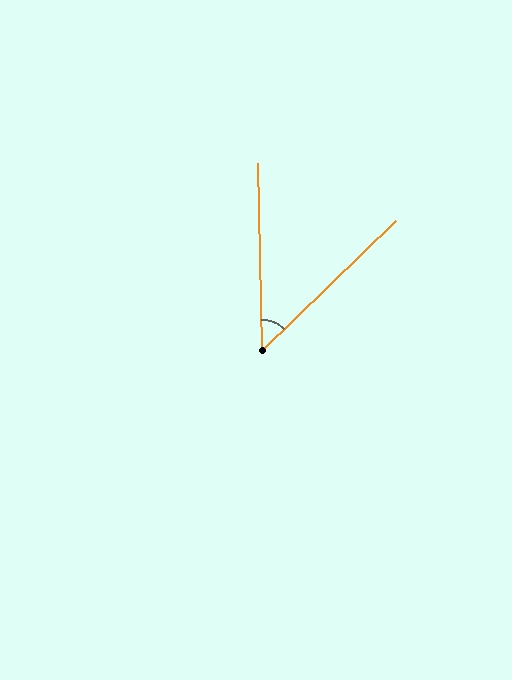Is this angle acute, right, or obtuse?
It is acute.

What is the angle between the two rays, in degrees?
Approximately 47 degrees.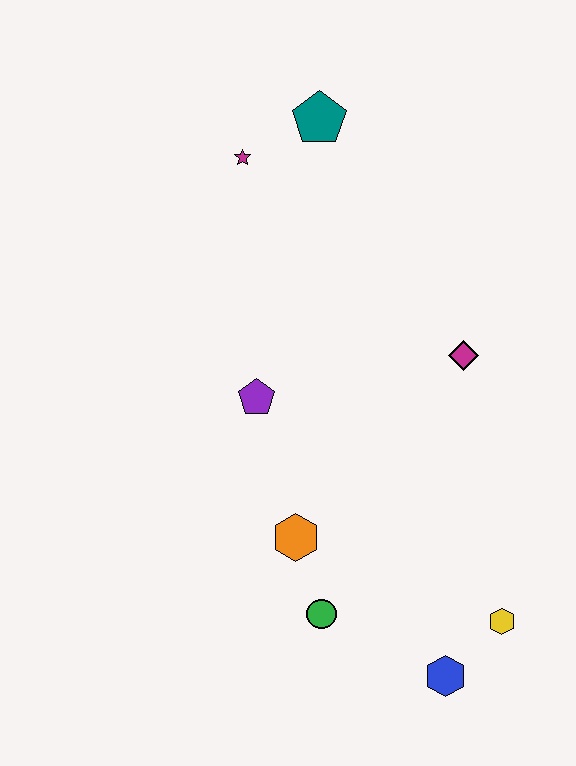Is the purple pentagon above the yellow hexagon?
Yes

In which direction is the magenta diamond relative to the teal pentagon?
The magenta diamond is below the teal pentagon.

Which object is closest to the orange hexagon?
The green circle is closest to the orange hexagon.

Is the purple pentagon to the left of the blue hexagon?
Yes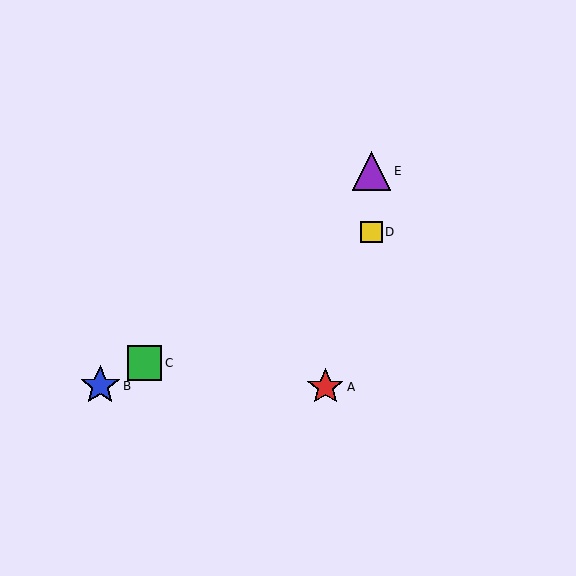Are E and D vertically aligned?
Yes, both are at x≈372.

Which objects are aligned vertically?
Objects D, E are aligned vertically.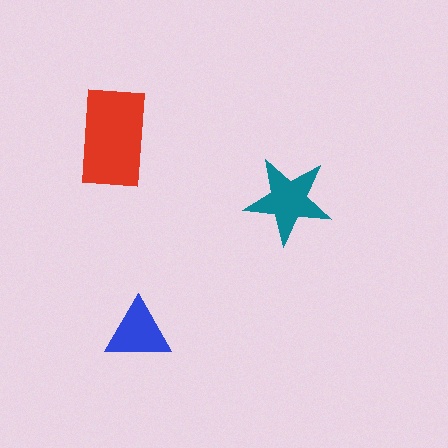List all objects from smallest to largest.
The blue triangle, the teal star, the red rectangle.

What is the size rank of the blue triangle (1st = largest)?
3rd.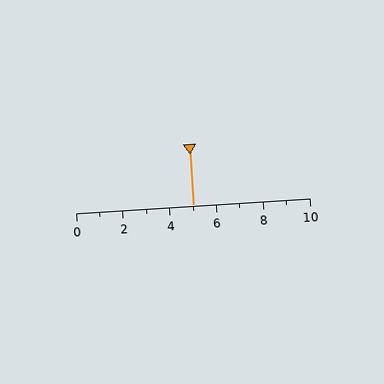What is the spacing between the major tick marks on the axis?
The major ticks are spaced 2 apart.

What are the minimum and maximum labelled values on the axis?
The axis runs from 0 to 10.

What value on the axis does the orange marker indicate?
The marker indicates approximately 5.